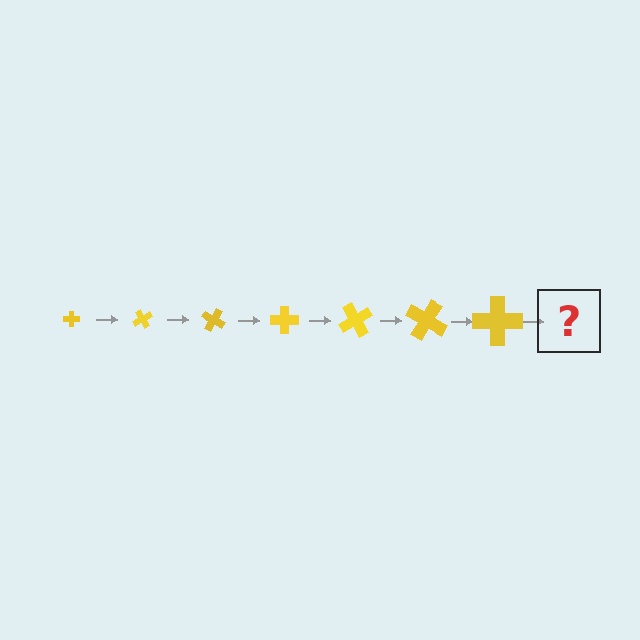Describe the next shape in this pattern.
It should be a cross, larger than the previous one and rotated 420 degrees from the start.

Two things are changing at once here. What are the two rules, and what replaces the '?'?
The two rules are that the cross grows larger each step and it rotates 60 degrees each step. The '?' should be a cross, larger than the previous one and rotated 420 degrees from the start.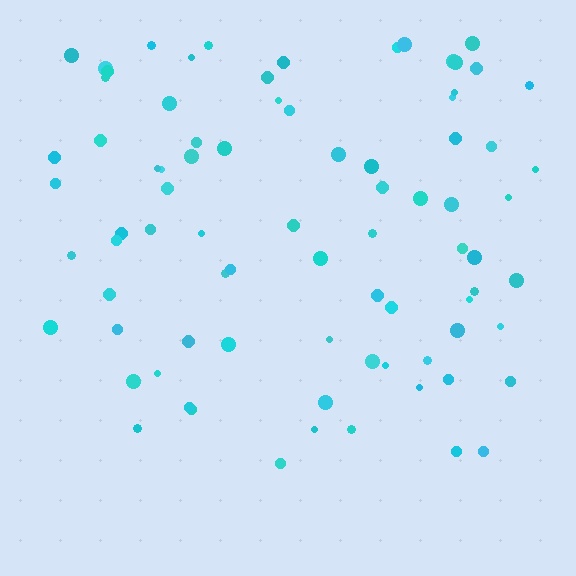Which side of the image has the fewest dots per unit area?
The bottom.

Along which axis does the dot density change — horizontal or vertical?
Vertical.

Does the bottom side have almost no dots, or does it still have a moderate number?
Still a moderate number, just noticeably fewer than the top.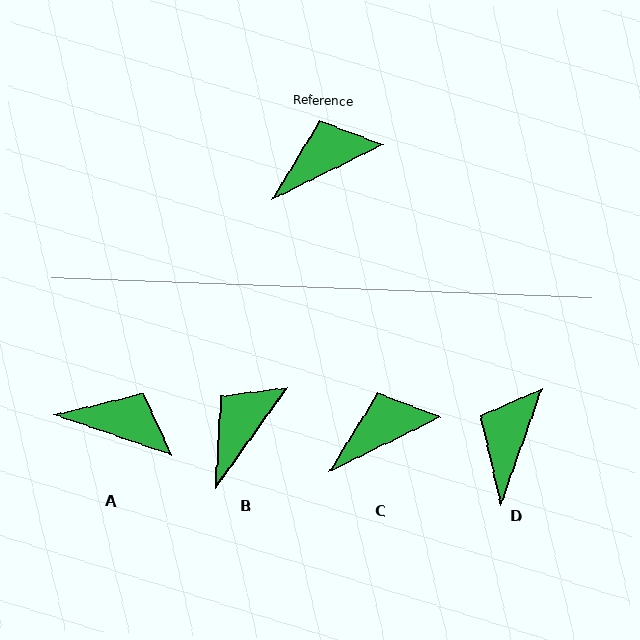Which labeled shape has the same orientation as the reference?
C.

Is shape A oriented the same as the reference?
No, it is off by about 45 degrees.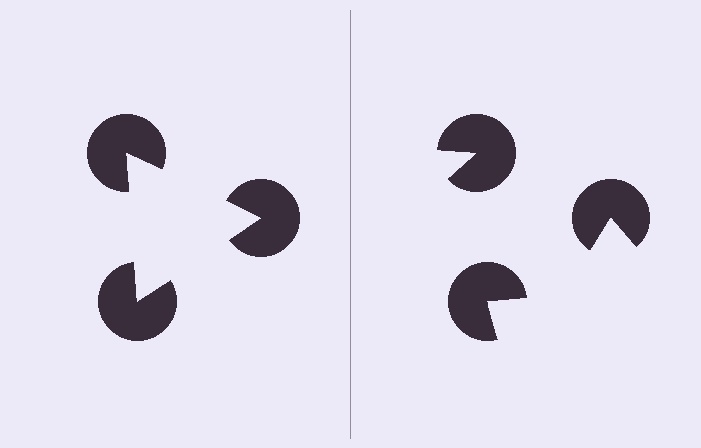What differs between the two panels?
The pac-man discs are positioned identically on both sides; only the wedge orientations differ. On the left they align to a triangle; on the right they are misaligned.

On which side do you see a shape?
An illusory triangle appears on the left side. On the right side the wedge cuts are rotated, so no coherent shape forms.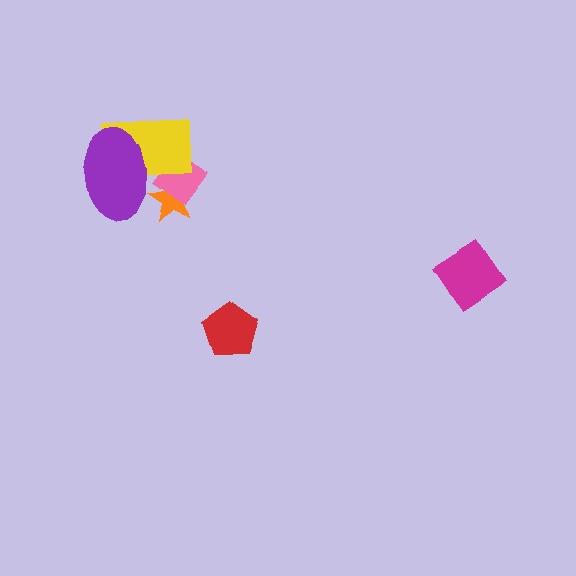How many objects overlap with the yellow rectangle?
3 objects overlap with the yellow rectangle.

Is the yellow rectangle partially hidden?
Yes, it is partially covered by another shape.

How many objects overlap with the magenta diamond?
0 objects overlap with the magenta diamond.